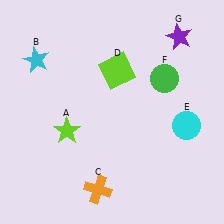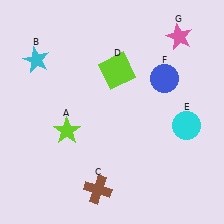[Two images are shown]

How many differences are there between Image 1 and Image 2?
There are 3 differences between the two images.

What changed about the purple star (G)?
In Image 1, G is purple. In Image 2, it changed to pink.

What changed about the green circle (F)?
In Image 1, F is green. In Image 2, it changed to blue.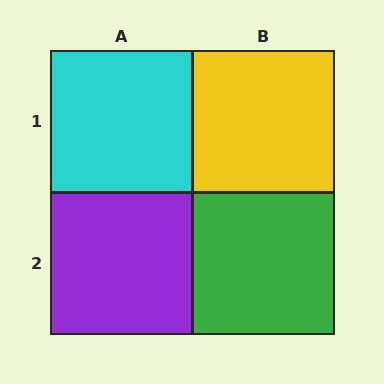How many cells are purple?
1 cell is purple.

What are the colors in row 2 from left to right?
Purple, green.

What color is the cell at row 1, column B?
Yellow.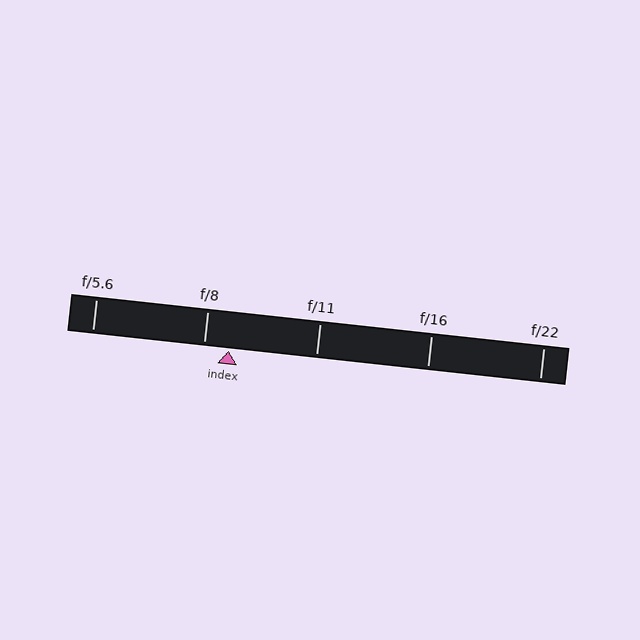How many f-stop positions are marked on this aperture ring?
There are 5 f-stop positions marked.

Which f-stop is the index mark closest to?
The index mark is closest to f/8.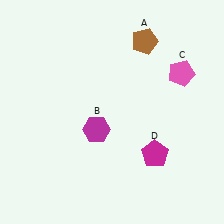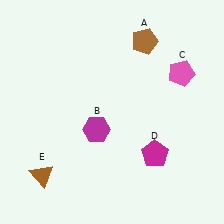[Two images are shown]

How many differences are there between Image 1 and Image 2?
There is 1 difference between the two images.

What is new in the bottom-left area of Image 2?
A brown triangle (E) was added in the bottom-left area of Image 2.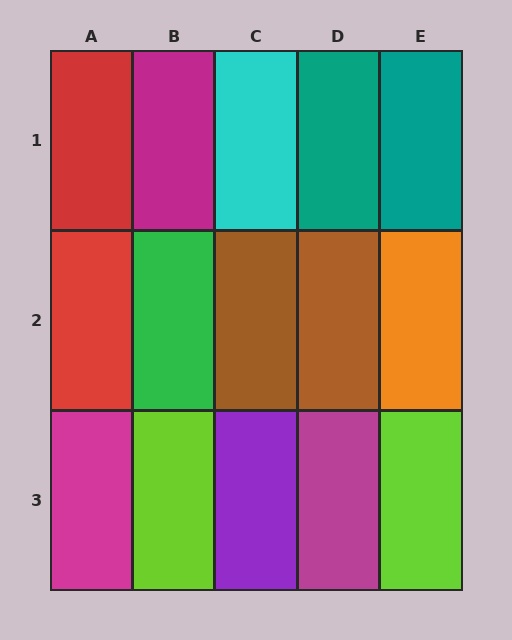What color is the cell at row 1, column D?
Teal.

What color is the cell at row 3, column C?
Purple.